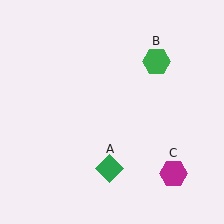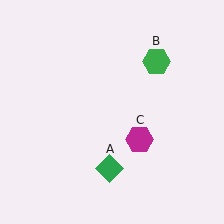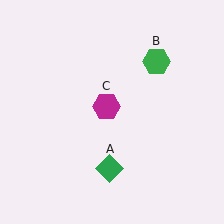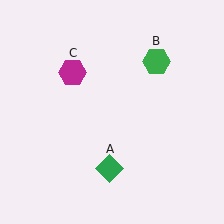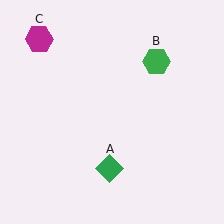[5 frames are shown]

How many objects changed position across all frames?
1 object changed position: magenta hexagon (object C).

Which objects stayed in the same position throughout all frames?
Green diamond (object A) and green hexagon (object B) remained stationary.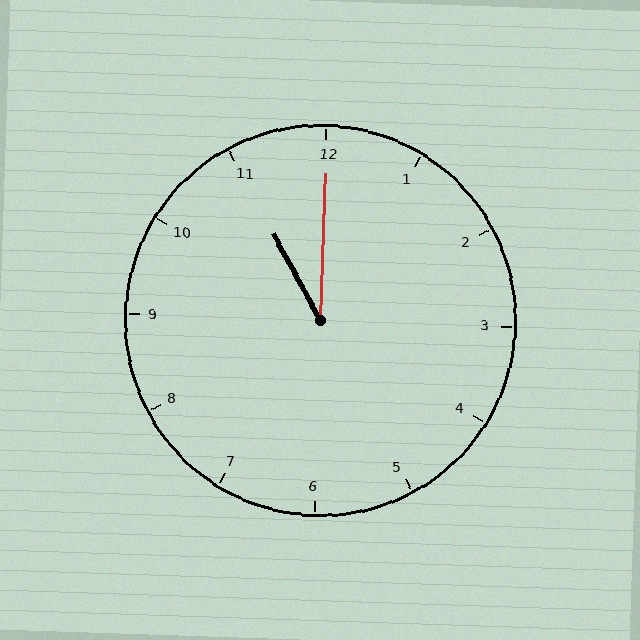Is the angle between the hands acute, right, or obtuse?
It is acute.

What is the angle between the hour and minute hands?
Approximately 30 degrees.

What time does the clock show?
11:00.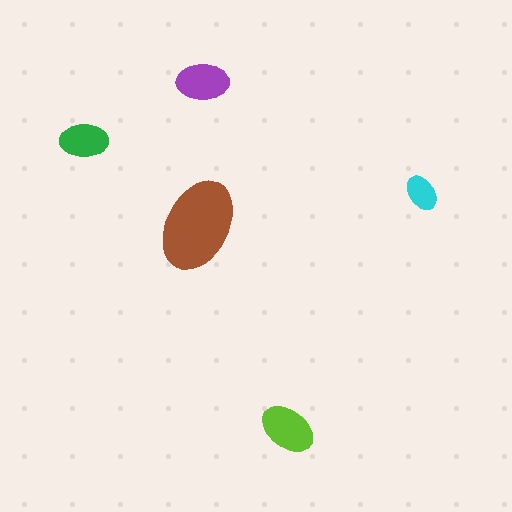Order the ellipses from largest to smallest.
the brown one, the lime one, the purple one, the green one, the cyan one.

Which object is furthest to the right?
The cyan ellipse is rightmost.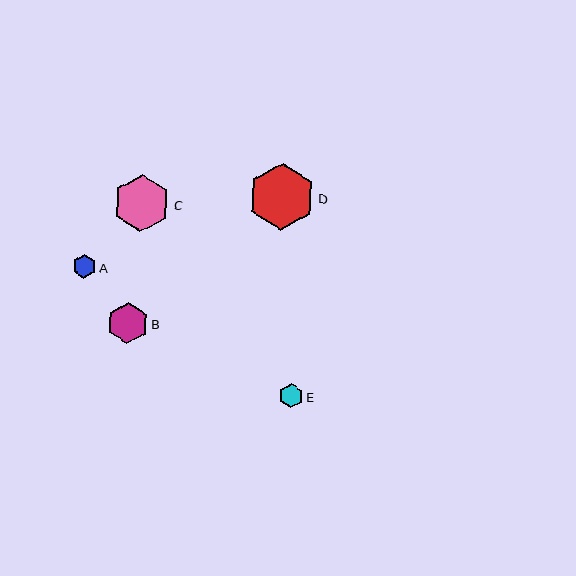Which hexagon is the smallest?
Hexagon A is the smallest with a size of approximately 24 pixels.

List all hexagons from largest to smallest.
From largest to smallest: D, C, B, E, A.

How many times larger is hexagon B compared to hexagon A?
Hexagon B is approximately 1.7 times the size of hexagon A.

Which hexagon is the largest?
Hexagon D is the largest with a size of approximately 67 pixels.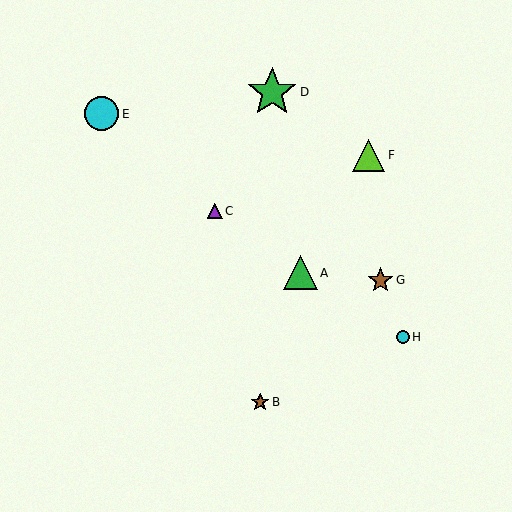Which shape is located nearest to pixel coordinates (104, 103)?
The cyan circle (labeled E) at (102, 114) is nearest to that location.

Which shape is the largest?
The green star (labeled D) is the largest.